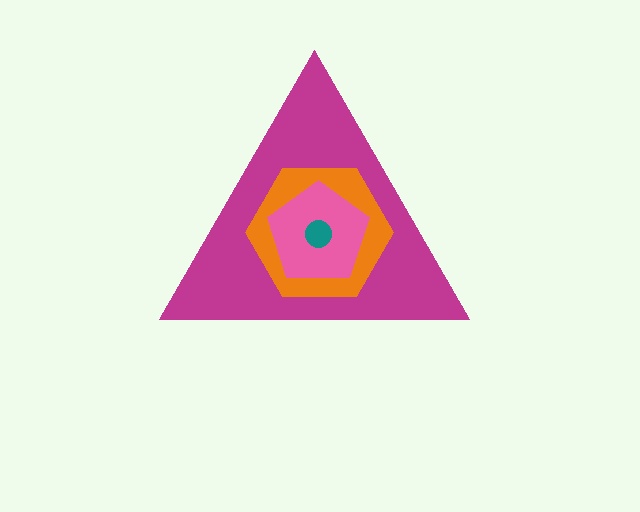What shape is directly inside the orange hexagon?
The pink pentagon.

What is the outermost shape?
The magenta triangle.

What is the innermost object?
The teal circle.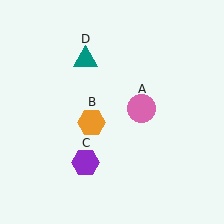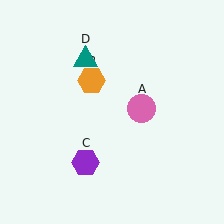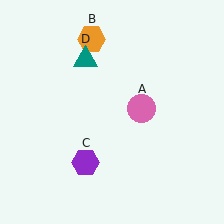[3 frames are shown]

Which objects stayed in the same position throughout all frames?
Pink circle (object A) and purple hexagon (object C) and teal triangle (object D) remained stationary.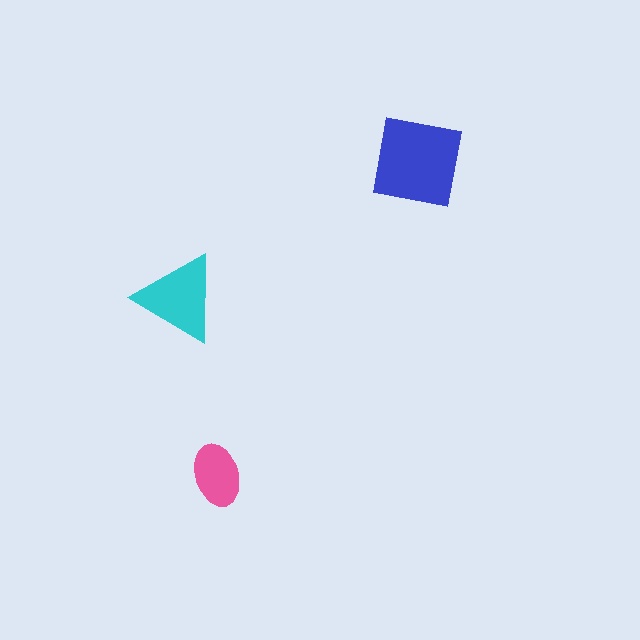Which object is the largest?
The blue square.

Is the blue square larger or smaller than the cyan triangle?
Larger.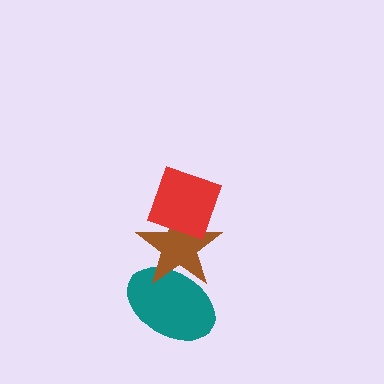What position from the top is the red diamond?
The red diamond is 1st from the top.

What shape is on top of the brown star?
The red diamond is on top of the brown star.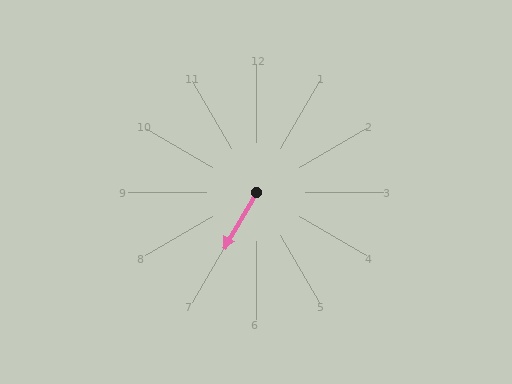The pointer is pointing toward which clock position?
Roughly 7 o'clock.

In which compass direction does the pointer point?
Southwest.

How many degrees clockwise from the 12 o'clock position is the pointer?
Approximately 210 degrees.